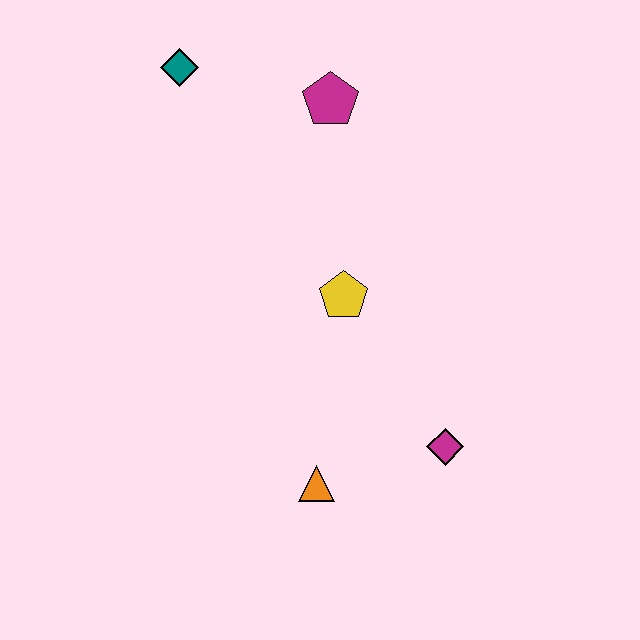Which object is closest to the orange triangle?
The magenta diamond is closest to the orange triangle.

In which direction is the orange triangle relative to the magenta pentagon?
The orange triangle is below the magenta pentagon.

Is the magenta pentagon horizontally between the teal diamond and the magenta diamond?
Yes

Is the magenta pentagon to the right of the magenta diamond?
No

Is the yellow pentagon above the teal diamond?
No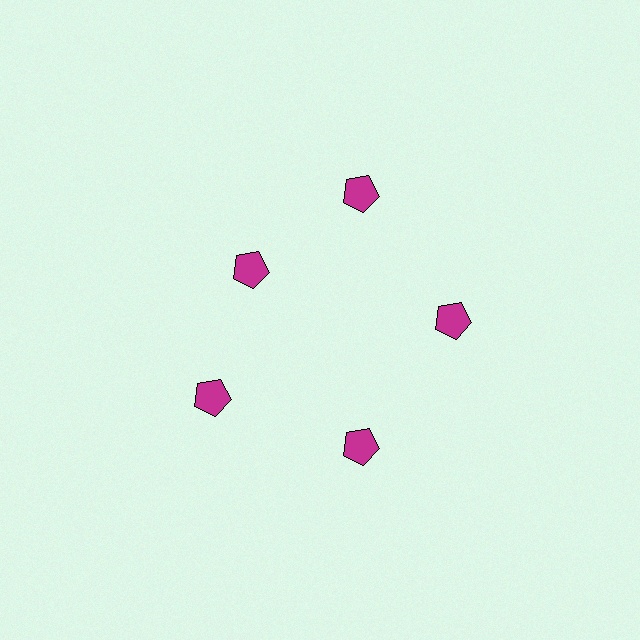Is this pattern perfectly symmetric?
No. The 5 magenta pentagons are arranged in a ring, but one element near the 10 o'clock position is pulled inward toward the center, breaking the 5-fold rotational symmetry.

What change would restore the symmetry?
The symmetry would be restored by moving it outward, back onto the ring so that all 5 pentagons sit at equal angles and equal distance from the center.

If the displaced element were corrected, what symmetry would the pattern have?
It would have 5-fold rotational symmetry — the pattern would map onto itself every 72 degrees.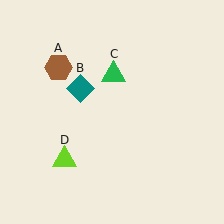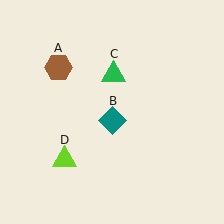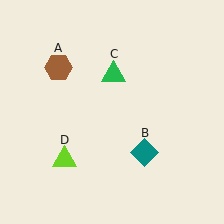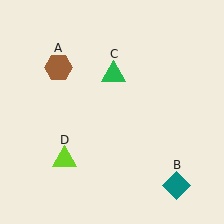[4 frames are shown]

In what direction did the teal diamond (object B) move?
The teal diamond (object B) moved down and to the right.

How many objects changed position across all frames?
1 object changed position: teal diamond (object B).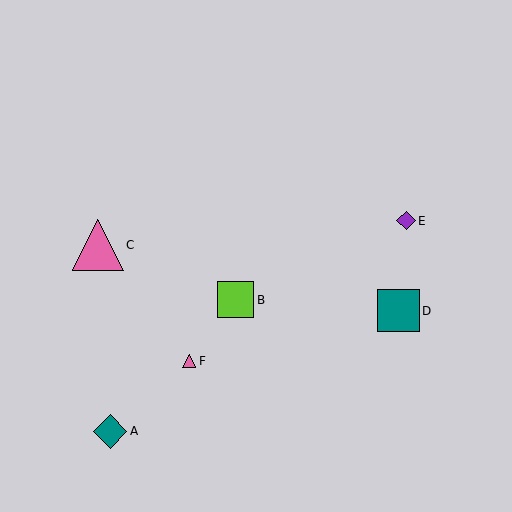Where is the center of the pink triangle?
The center of the pink triangle is at (98, 245).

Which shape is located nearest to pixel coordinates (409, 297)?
The teal square (labeled D) at (398, 311) is nearest to that location.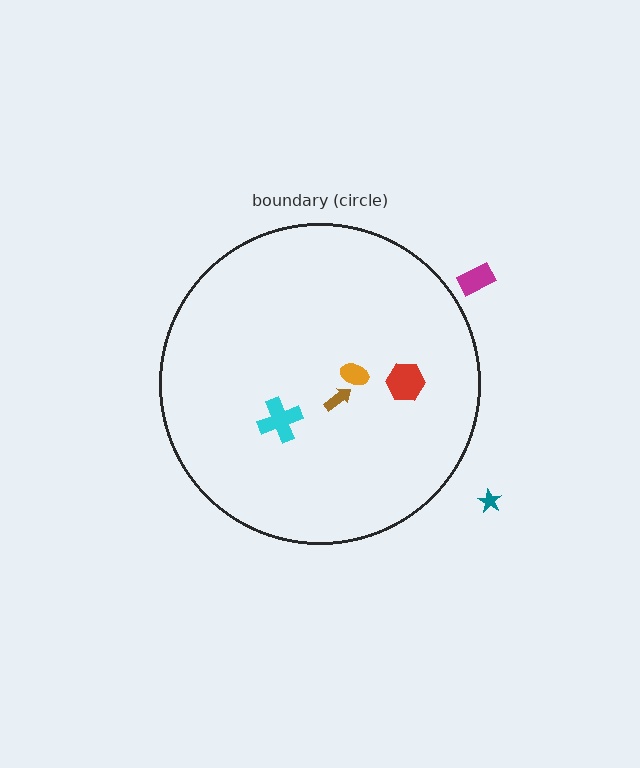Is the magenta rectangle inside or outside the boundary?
Outside.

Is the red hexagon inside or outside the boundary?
Inside.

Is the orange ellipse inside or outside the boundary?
Inside.